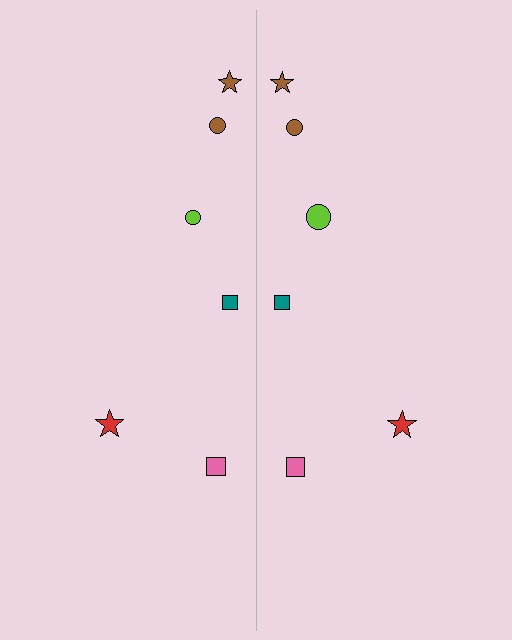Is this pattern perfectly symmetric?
No, the pattern is not perfectly symmetric. The lime circle on the right side has a different size than its mirror counterpart.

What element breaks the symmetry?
The lime circle on the right side has a different size than its mirror counterpart.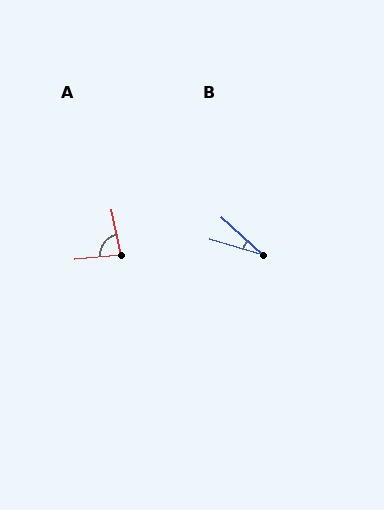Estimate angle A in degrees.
Approximately 84 degrees.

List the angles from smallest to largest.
B (26°), A (84°).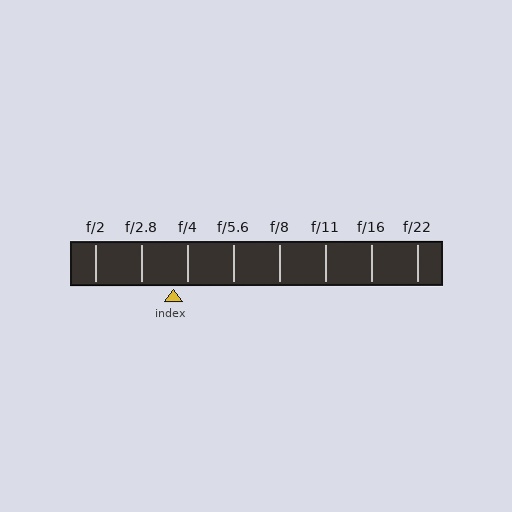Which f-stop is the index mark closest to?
The index mark is closest to f/4.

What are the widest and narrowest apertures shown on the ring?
The widest aperture shown is f/2 and the narrowest is f/22.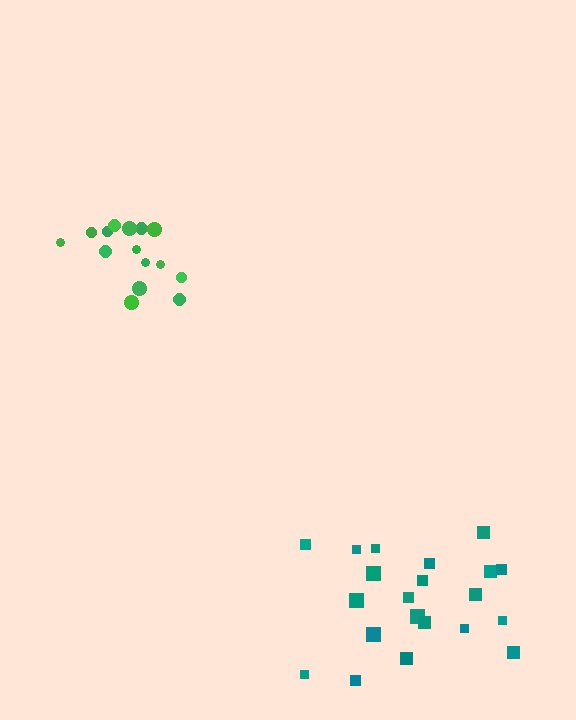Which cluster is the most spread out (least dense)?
Teal.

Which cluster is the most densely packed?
Green.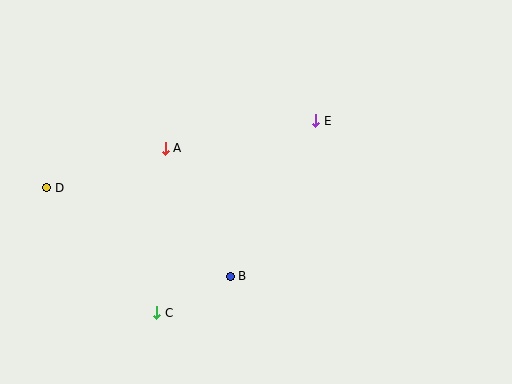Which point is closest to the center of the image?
Point B at (230, 276) is closest to the center.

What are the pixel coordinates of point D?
Point D is at (47, 188).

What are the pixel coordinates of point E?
Point E is at (316, 121).